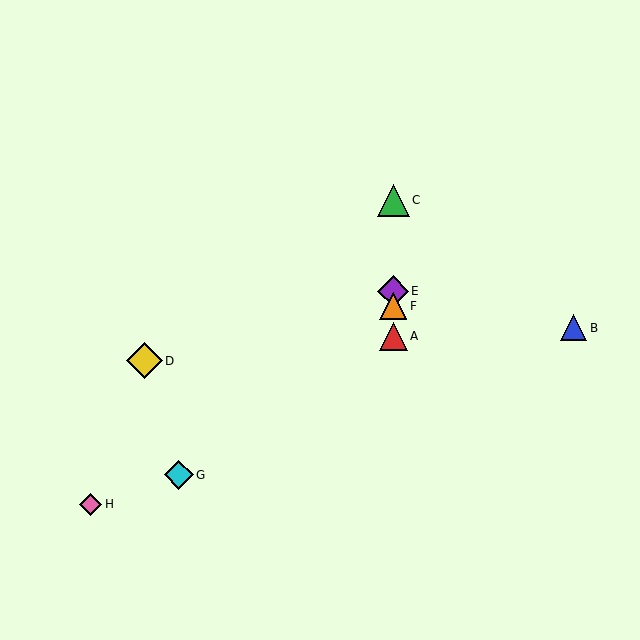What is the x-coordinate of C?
Object C is at x≈393.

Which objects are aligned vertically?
Objects A, C, E, F are aligned vertically.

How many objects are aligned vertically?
4 objects (A, C, E, F) are aligned vertically.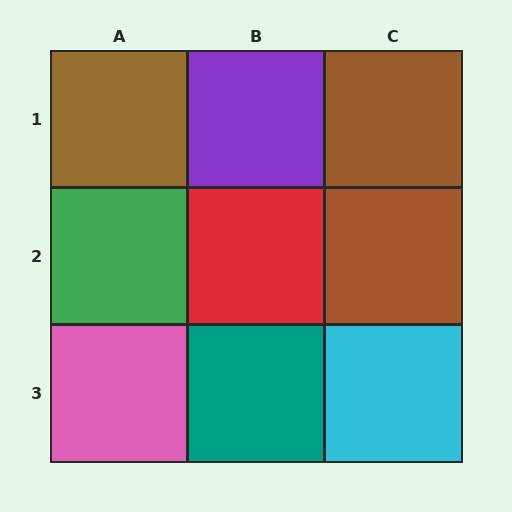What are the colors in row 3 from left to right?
Pink, teal, cyan.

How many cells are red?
1 cell is red.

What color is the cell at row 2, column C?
Brown.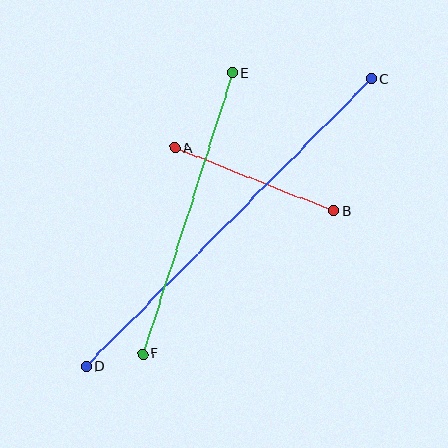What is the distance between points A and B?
The distance is approximately 171 pixels.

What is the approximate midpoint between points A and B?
The midpoint is at approximately (254, 179) pixels.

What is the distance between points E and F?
The distance is approximately 295 pixels.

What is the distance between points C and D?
The distance is approximately 405 pixels.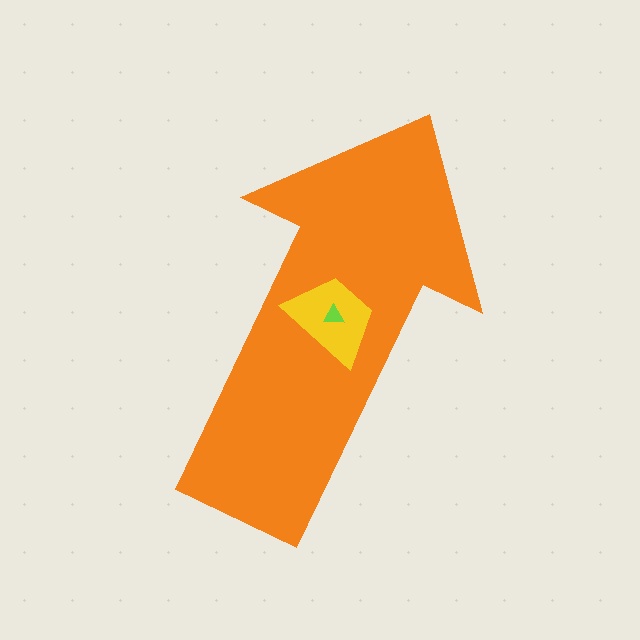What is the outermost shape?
The orange arrow.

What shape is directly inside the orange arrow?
The yellow trapezoid.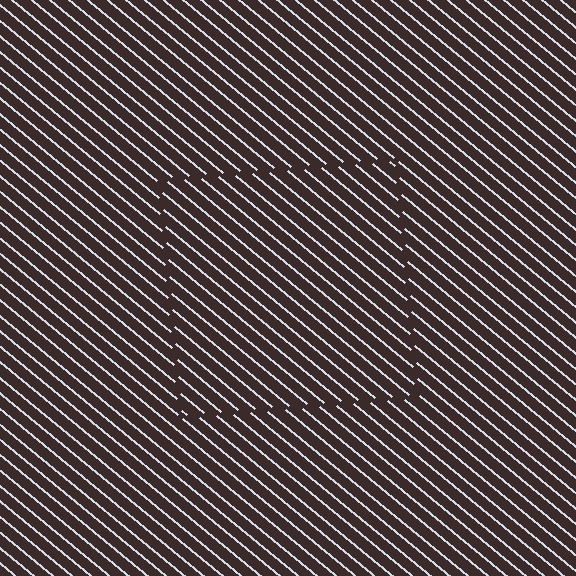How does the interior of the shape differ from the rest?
The interior of the shape contains the same grating, shifted by half a period — the contour is defined by the phase discontinuity where line-ends from the inner and outer gratings abut.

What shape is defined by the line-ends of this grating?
An illusory square. The interior of the shape contains the same grating, shifted by half a period — the contour is defined by the phase discontinuity where line-ends from the inner and outer gratings abut.